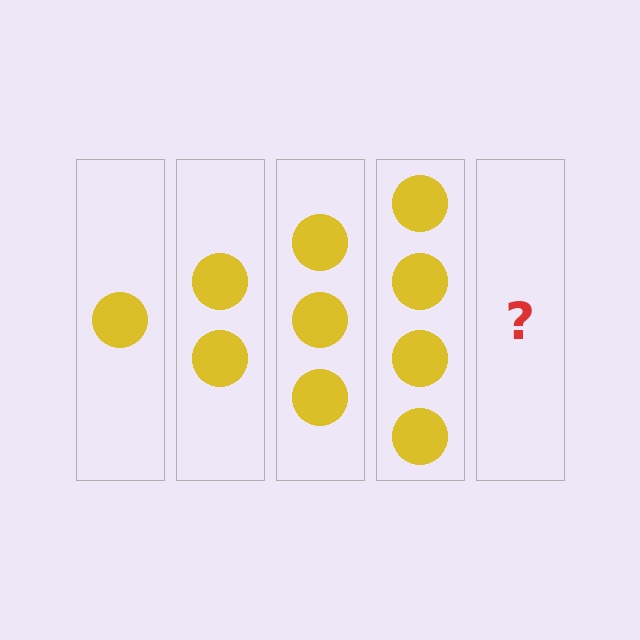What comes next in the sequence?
The next element should be 5 circles.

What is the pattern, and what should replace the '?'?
The pattern is that each step adds one more circle. The '?' should be 5 circles.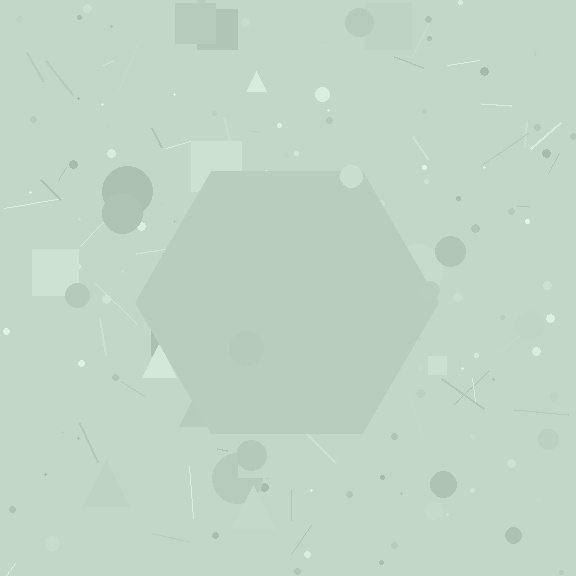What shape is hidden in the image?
A hexagon is hidden in the image.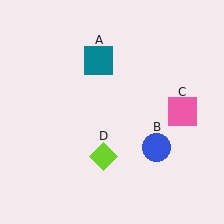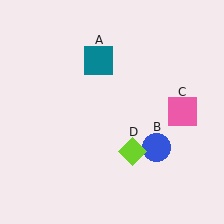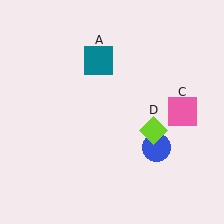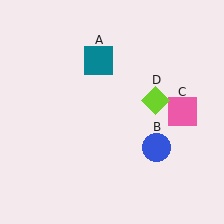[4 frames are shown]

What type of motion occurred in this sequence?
The lime diamond (object D) rotated counterclockwise around the center of the scene.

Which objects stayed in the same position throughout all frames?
Teal square (object A) and blue circle (object B) and pink square (object C) remained stationary.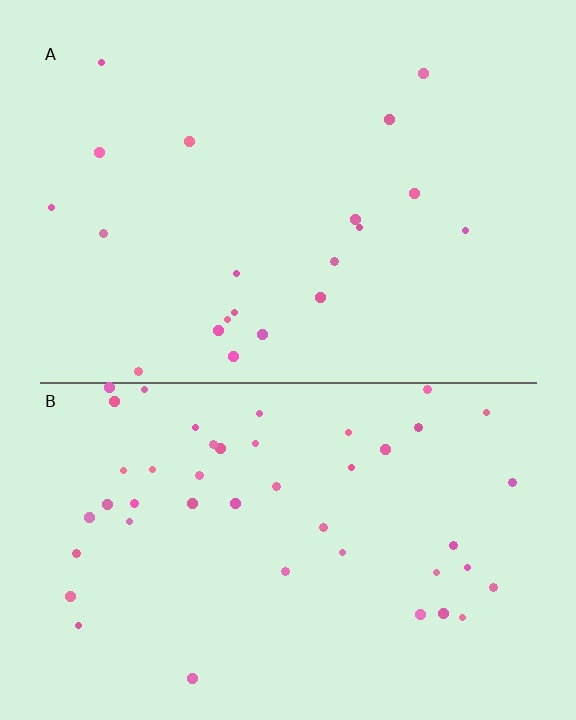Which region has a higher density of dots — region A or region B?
B (the bottom).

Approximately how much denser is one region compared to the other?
Approximately 2.2× — region B over region A.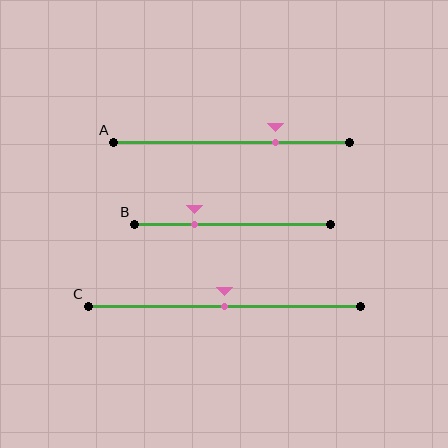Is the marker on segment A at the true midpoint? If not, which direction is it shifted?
No, the marker on segment A is shifted to the right by about 19% of the segment length.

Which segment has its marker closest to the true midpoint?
Segment C has its marker closest to the true midpoint.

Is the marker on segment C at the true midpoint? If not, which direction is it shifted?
Yes, the marker on segment C is at the true midpoint.